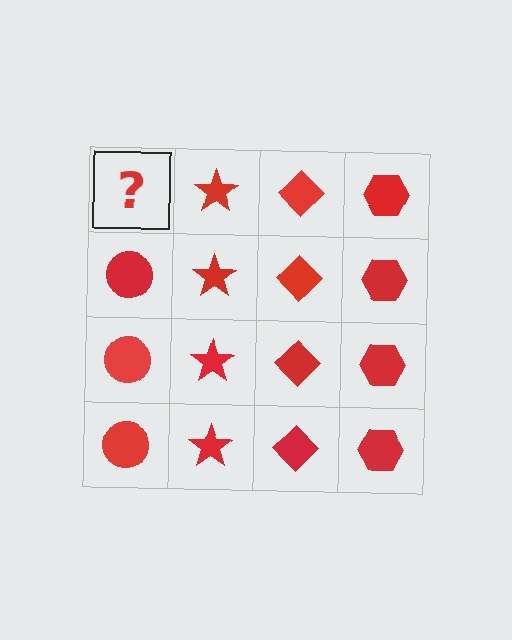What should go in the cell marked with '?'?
The missing cell should contain a red circle.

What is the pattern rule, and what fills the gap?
The rule is that each column has a consistent shape. The gap should be filled with a red circle.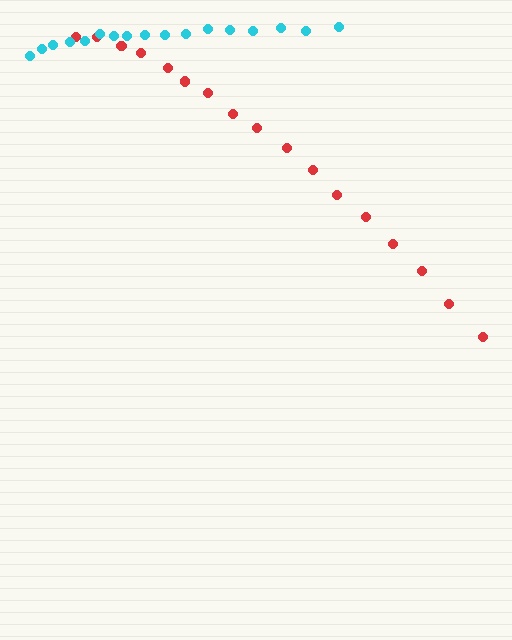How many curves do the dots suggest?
There are 2 distinct paths.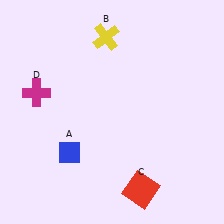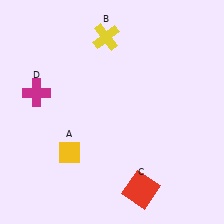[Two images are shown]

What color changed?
The diamond (A) changed from blue in Image 1 to yellow in Image 2.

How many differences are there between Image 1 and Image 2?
There is 1 difference between the two images.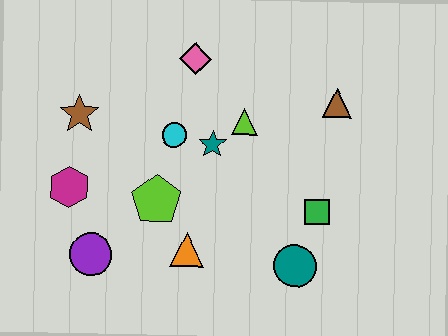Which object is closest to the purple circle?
The magenta hexagon is closest to the purple circle.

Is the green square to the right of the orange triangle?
Yes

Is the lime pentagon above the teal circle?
Yes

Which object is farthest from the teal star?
The purple circle is farthest from the teal star.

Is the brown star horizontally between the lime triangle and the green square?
No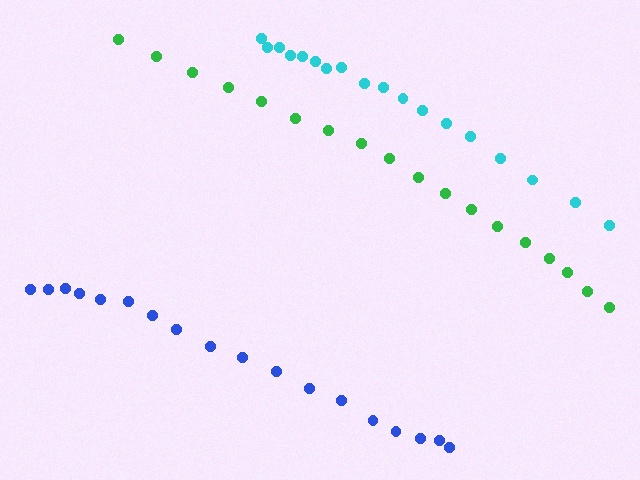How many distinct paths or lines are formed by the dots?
There are 3 distinct paths.